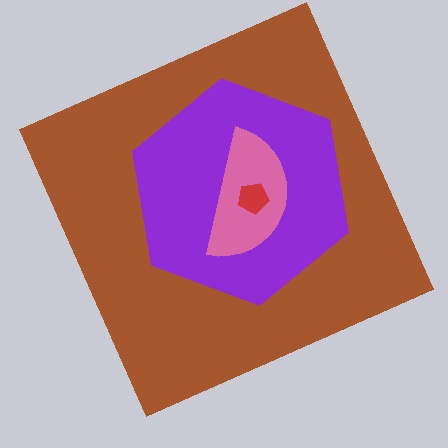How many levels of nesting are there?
4.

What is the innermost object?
The red pentagon.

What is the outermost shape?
The brown square.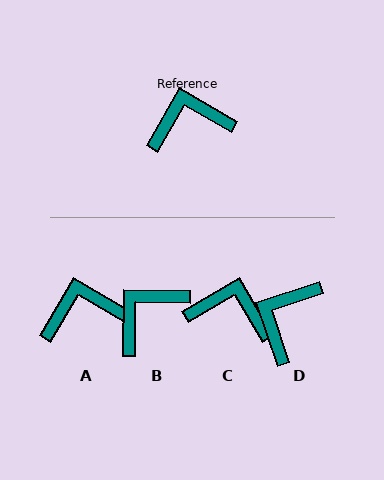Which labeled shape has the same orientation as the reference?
A.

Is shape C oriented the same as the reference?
No, it is off by about 29 degrees.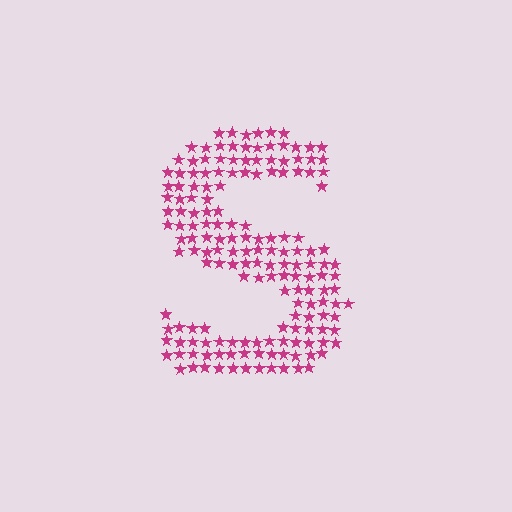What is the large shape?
The large shape is the letter S.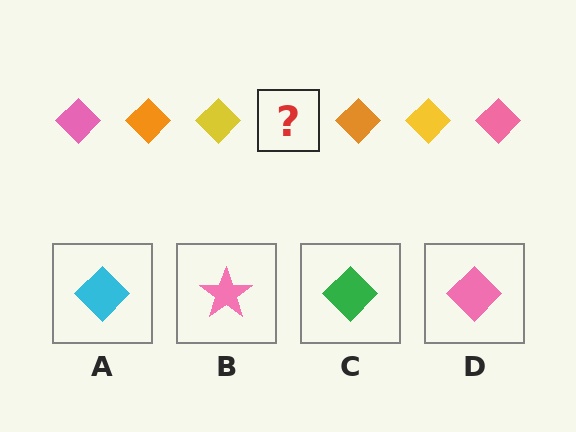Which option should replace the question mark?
Option D.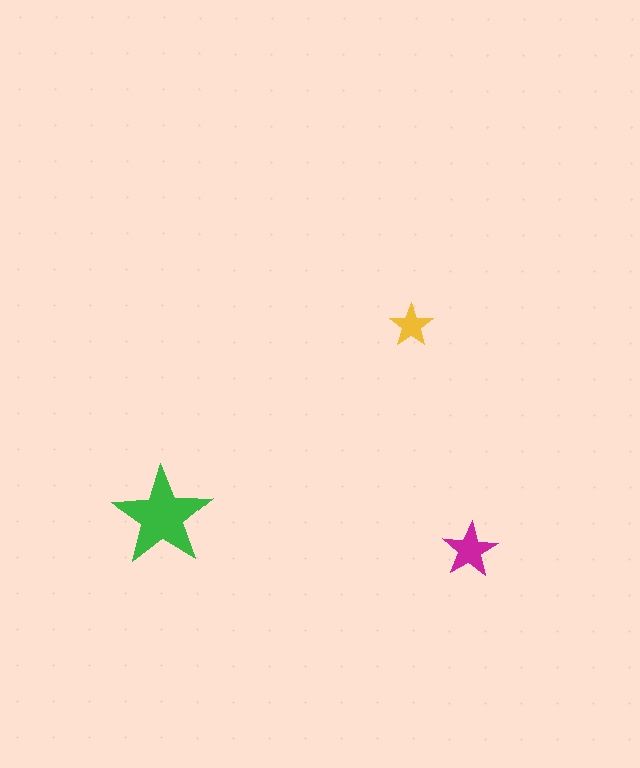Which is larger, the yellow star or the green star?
The green one.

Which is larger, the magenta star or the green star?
The green one.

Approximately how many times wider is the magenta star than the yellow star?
About 1.5 times wider.